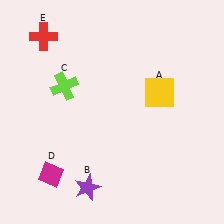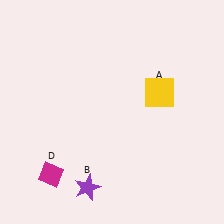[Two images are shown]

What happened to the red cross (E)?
The red cross (E) was removed in Image 2. It was in the top-left area of Image 1.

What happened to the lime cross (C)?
The lime cross (C) was removed in Image 2. It was in the top-left area of Image 1.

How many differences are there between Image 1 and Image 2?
There are 2 differences between the two images.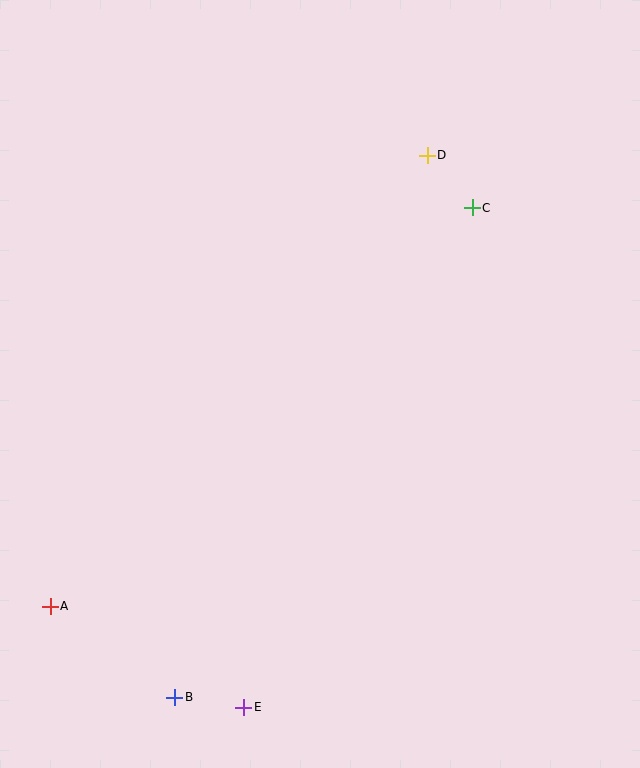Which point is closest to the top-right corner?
Point D is closest to the top-right corner.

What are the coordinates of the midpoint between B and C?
The midpoint between B and C is at (324, 453).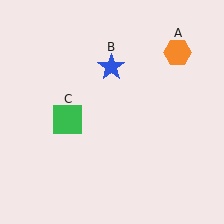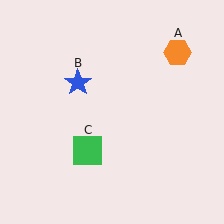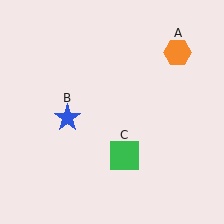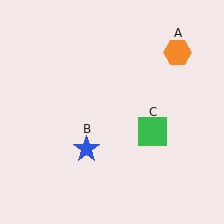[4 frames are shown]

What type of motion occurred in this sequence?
The blue star (object B), green square (object C) rotated counterclockwise around the center of the scene.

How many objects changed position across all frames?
2 objects changed position: blue star (object B), green square (object C).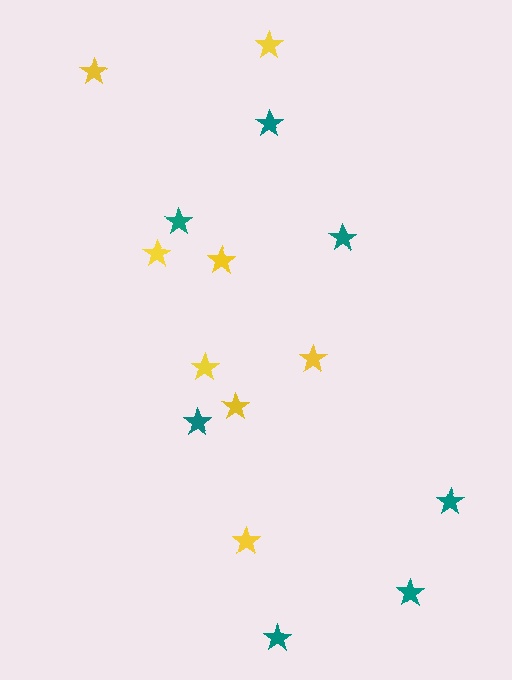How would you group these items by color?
There are 2 groups: one group of teal stars (7) and one group of yellow stars (8).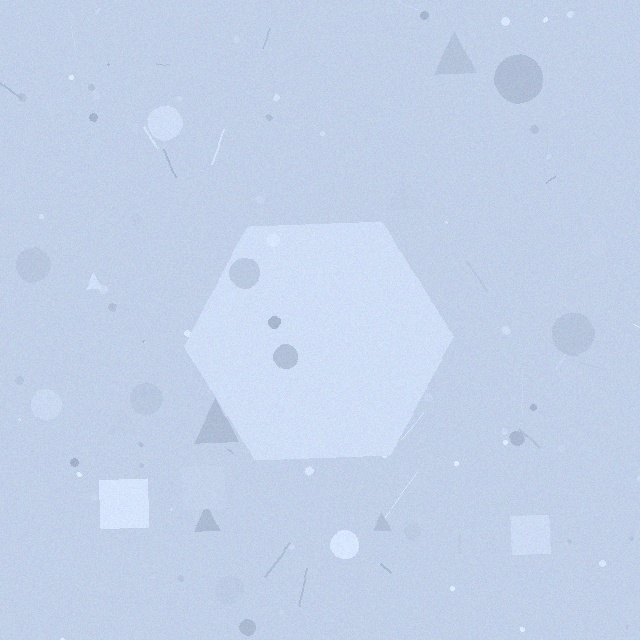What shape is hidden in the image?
A hexagon is hidden in the image.